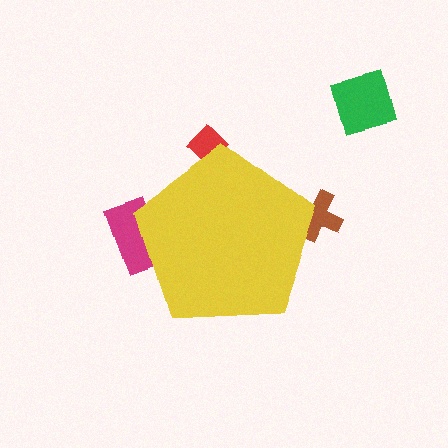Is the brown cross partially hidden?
Yes, the brown cross is partially hidden behind the yellow pentagon.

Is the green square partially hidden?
No, the green square is fully visible.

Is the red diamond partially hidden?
Yes, the red diamond is partially hidden behind the yellow pentagon.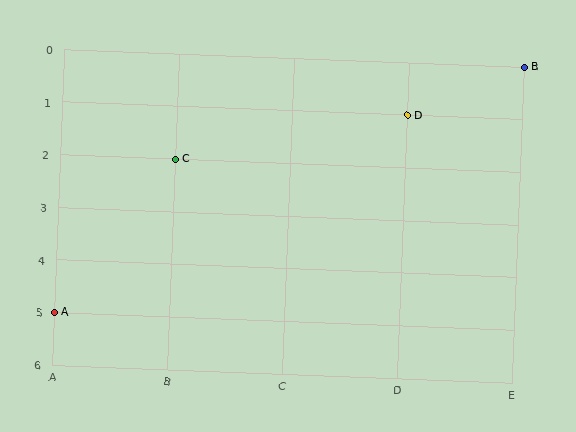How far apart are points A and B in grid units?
Points A and B are 4 columns and 5 rows apart (about 6.4 grid units diagonally).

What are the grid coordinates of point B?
Point B is at grid coordinates (E, 0).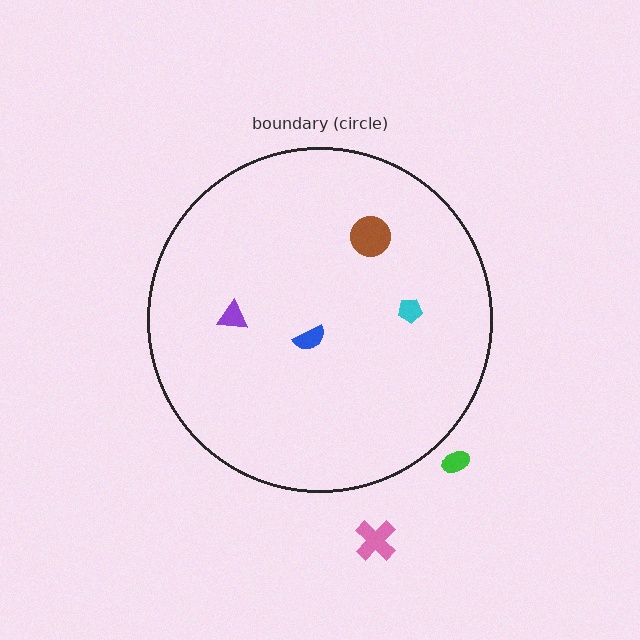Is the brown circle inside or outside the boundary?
Inside.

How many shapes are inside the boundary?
4 inside, 2 outside.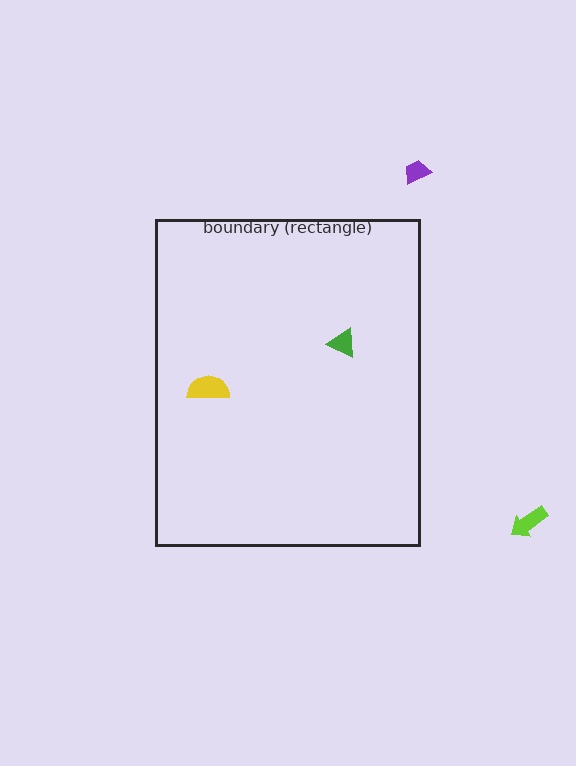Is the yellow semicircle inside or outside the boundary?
Inside.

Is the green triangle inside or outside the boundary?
Inside.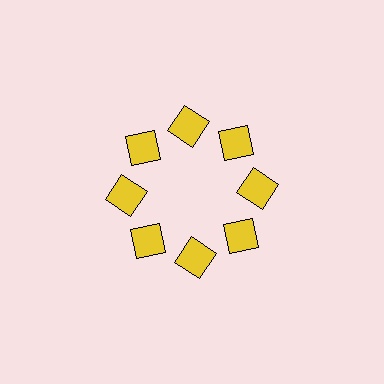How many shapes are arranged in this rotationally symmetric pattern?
There are 8 shapes, arranged in 8 groups of 1.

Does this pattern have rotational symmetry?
Yes, this pattern has 8-fold rotational symmetry. It looks the same after rotating 45 degrees around the center.